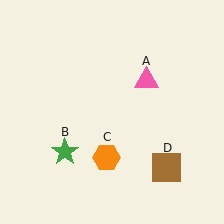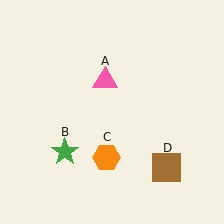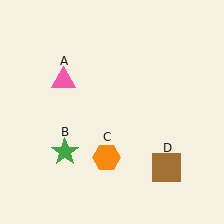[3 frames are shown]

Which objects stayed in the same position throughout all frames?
Green star (object B) and orange hexagon (object C) and brown square (object D) remained stationary.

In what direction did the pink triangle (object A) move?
The pink triangle (object A) moved left.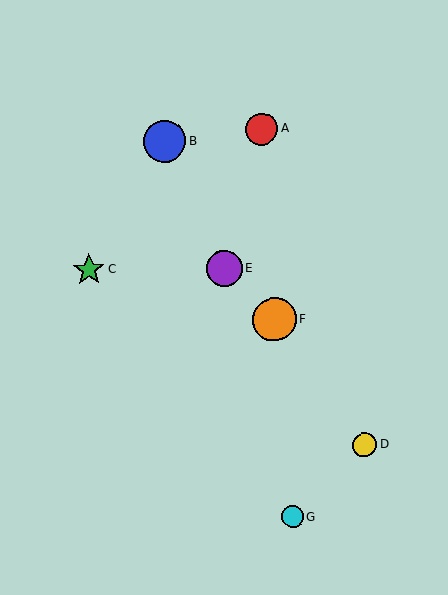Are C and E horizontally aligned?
Yes, both are at y≈270.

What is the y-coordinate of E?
Object E is at y≈268.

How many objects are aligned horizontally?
2 objects (C, E) are aligned horizontally.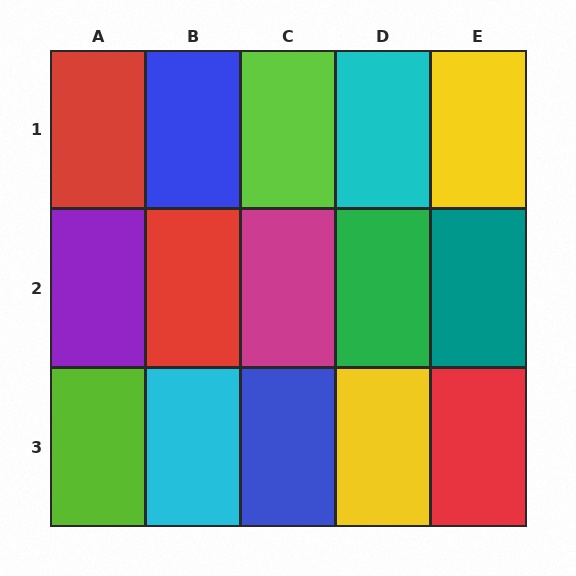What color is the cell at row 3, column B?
Cyan.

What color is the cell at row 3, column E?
Red.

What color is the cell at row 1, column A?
Red.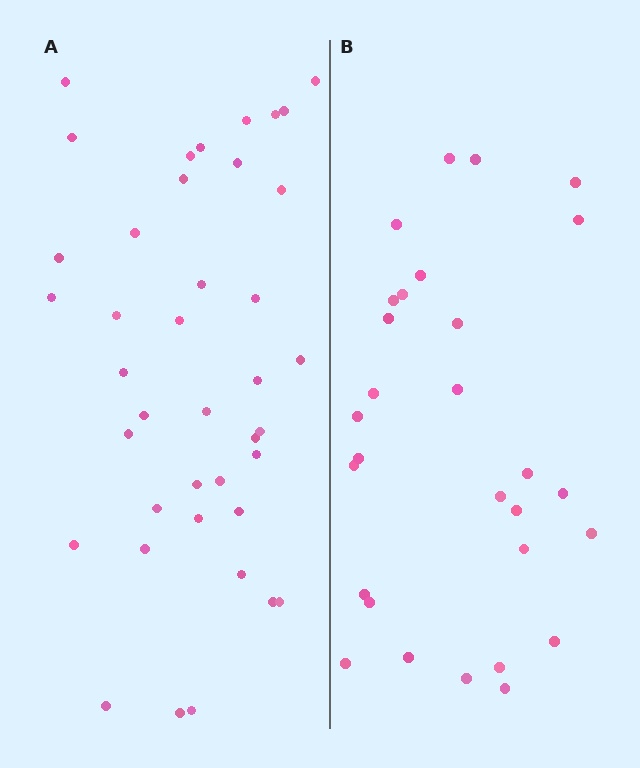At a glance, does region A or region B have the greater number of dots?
Region A (the left region) has more dots.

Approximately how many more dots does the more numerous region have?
Region A has roughly 12 or so more dots than region B.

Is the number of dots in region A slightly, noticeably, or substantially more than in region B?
Region A has noticeably more, but not dramatically so. The ratio is roughly 1.4 to 1.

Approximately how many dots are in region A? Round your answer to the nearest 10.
About 40 dots.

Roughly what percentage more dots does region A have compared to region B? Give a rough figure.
About 40% more.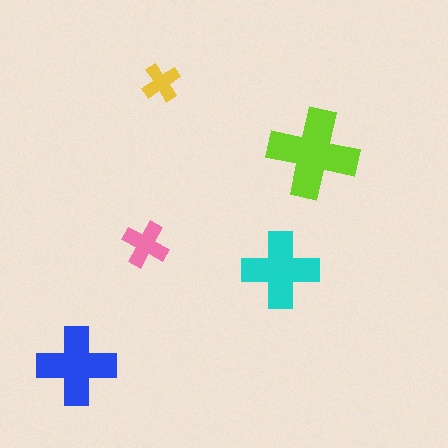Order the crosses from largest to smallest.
the lime one, the blue one, the cyan one, the pink one, the yellow one.